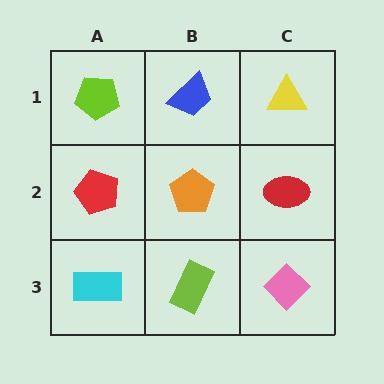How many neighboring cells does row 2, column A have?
3.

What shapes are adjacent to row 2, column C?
A yellow triangle (row 1, column C), a pink diamond (row 3, column C), an orange pentagon (row 2, column B).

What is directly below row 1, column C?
A red ellipse.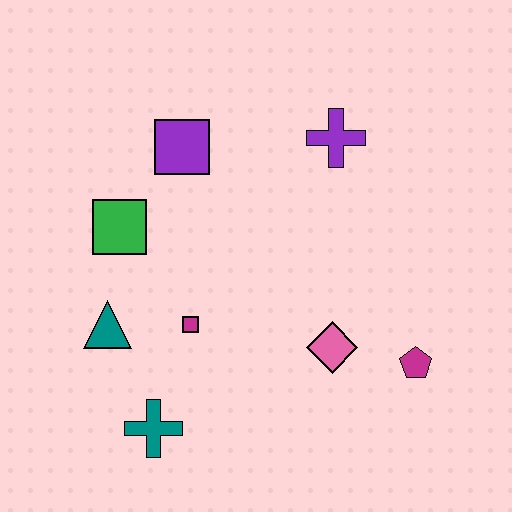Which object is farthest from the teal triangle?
The magenta pentagon is farthest from the teal triangle.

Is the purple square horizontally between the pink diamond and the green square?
Yes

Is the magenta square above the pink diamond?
Yes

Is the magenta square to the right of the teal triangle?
Yes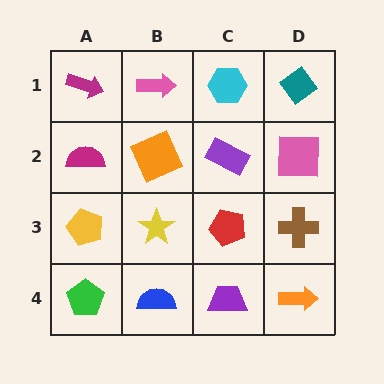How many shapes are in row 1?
4 shapes.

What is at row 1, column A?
A magenta arrow.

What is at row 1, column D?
A teal diamond.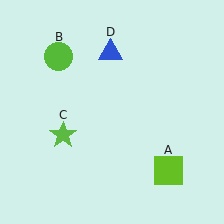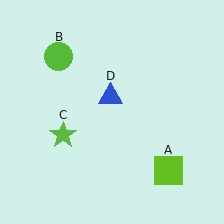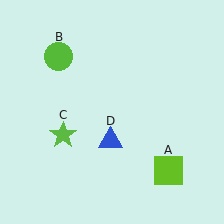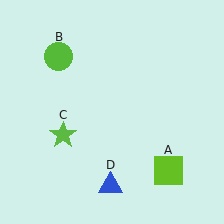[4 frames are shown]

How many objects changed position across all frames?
1 object changed position: blue triangle (object D).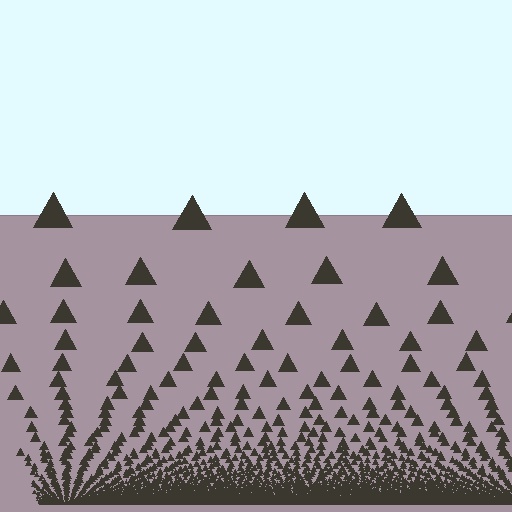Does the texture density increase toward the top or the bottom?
Density increases toward the bottom.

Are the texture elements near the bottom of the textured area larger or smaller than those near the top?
Smaller. The gradient is inverted — elements near the bottom are smaller and denser.